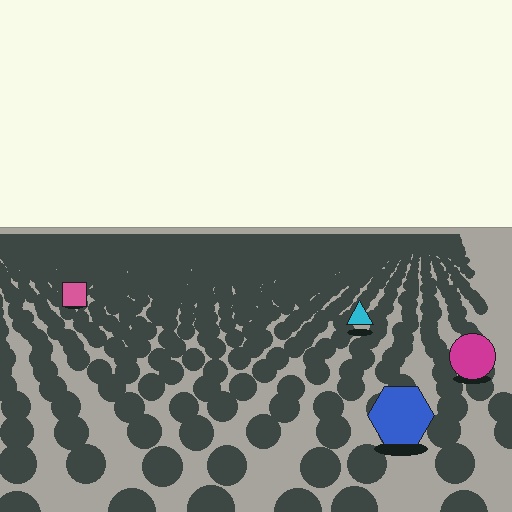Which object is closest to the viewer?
The blue hexagon is closest. The texture marks near it are larger and more spread out.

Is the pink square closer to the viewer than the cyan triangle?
No. The cyan triangle is closer — you can tell from the texture gradient: the ground texture is coarser near it.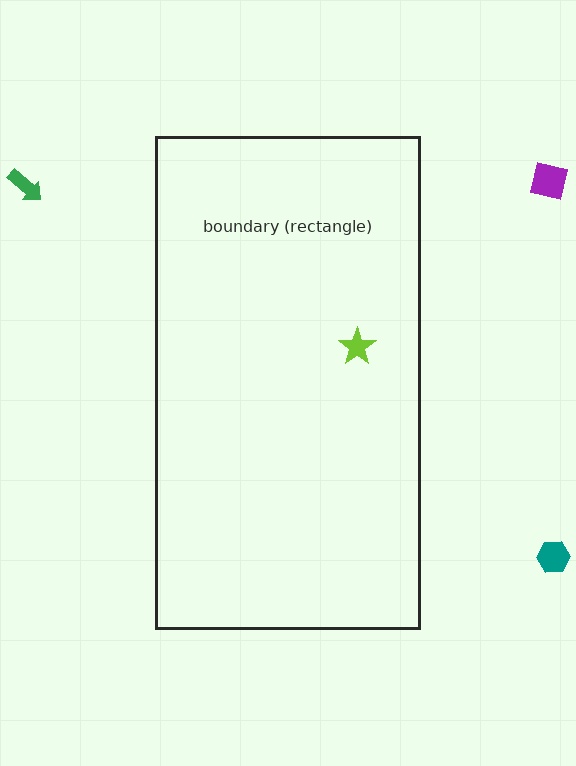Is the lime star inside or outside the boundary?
Inside.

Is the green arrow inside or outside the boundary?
Outside.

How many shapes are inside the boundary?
1 inside, 3 outside.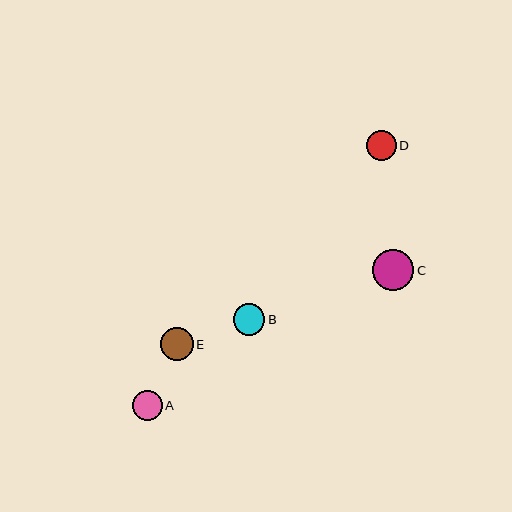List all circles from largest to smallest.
From largest to smallest: C, E, B, D, A.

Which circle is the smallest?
Circle A is the smallest with a size of approximately 30 pixels.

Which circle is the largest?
Circle C is the largest with a size of approximately 41 pixels.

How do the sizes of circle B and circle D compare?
Circle B and circle D are approximately the same size.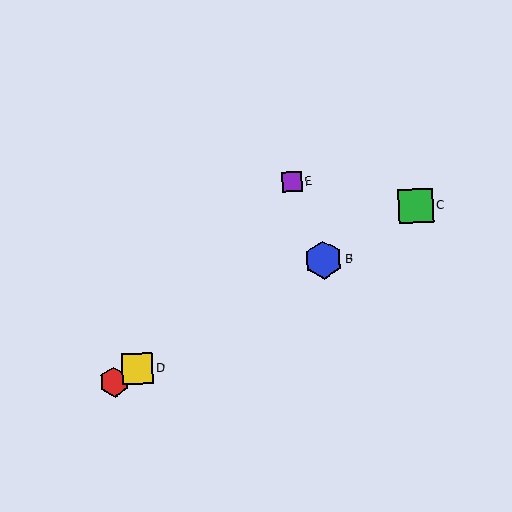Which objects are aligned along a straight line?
Objects A, B, C, D are aligned along a straight line.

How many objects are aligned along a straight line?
4 objects (A, B, C, D) are aligned along a straight line.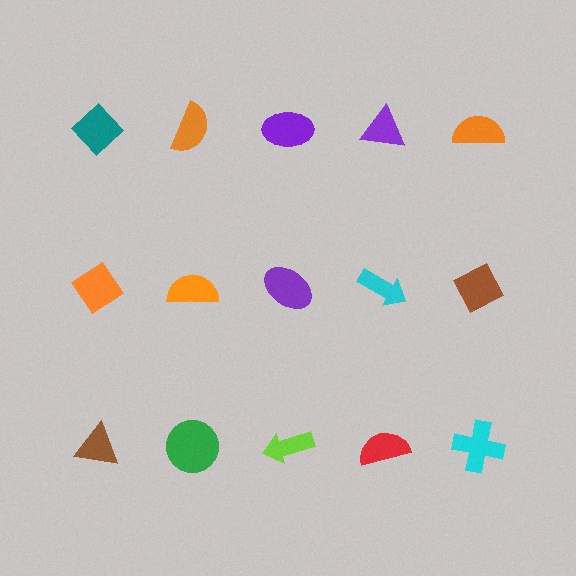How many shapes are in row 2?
5 shapes.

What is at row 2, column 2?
An orange semicircle.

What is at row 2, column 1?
An orange diamond.